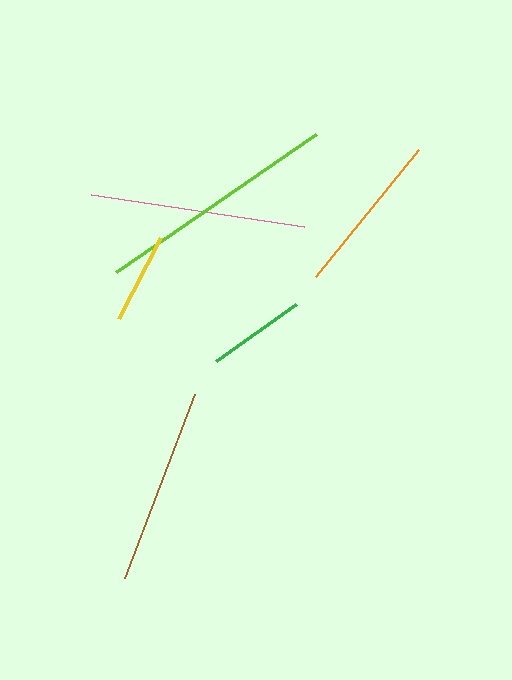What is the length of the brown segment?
The brown segment is approximately 198 pixels long.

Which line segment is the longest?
The lime line is the longest at approximately 242 pixels.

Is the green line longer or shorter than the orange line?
The orange line is longer than the green line.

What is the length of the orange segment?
The orange segment is approximately 164 pixels long.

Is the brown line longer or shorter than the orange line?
The brown line is longer than the orange line.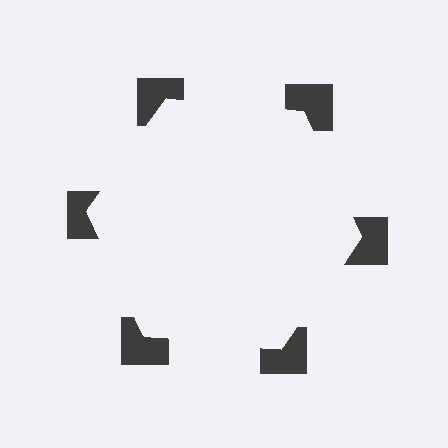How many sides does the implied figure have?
6 sides.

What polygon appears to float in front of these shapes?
An illusory hexagon — its edges are inferred from the aligned wedge cuts in the notched squares, not physically drawn.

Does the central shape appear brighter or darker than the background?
It typically appears slightly brighter than the background, even though no actual brightness change is drawn.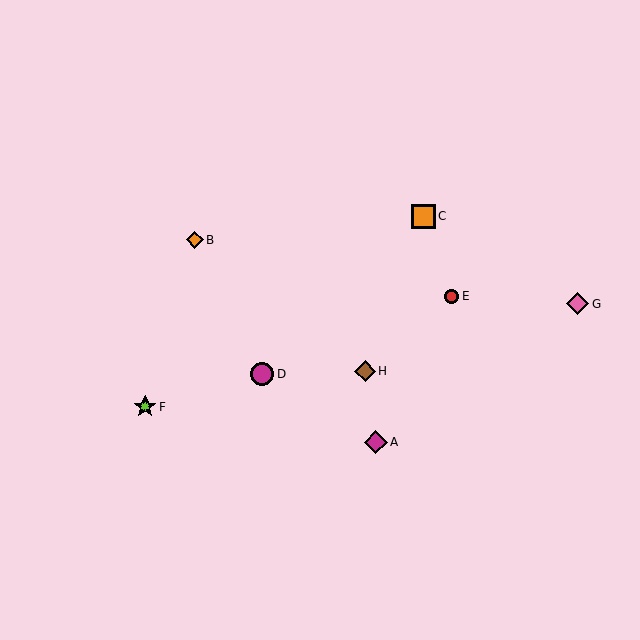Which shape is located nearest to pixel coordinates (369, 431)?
The magenta diamond (labeled A) at (376, 442) is nearest to that location.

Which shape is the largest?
The orange square (labeled C) is the largest.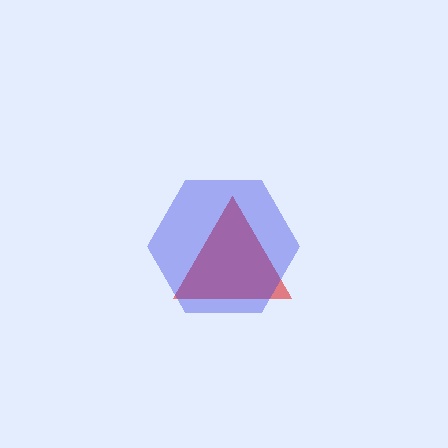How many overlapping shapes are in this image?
There are 2 overlapping shapes in the image.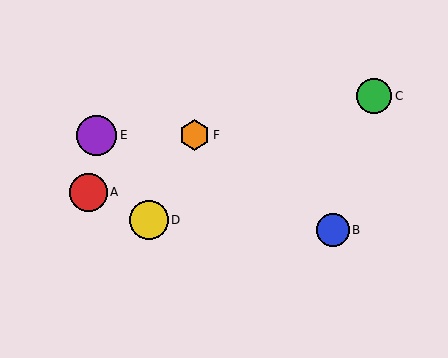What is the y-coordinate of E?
Object E is at y≈135.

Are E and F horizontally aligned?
Yes, both are at y≈135.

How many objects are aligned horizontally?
2 objects (E, F) are aligned horizontally.